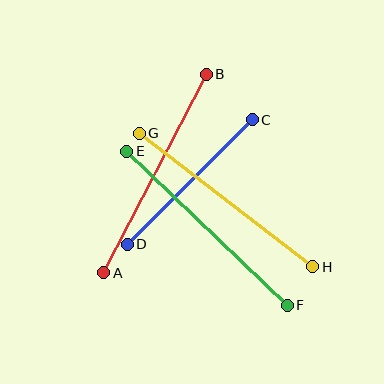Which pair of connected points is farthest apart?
Points A and B are farthest apart.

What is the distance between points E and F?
The distance is approximately 223 pixels.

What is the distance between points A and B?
The distance is approximately 223 pixels.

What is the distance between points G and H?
The distance is approximately 219 pixels.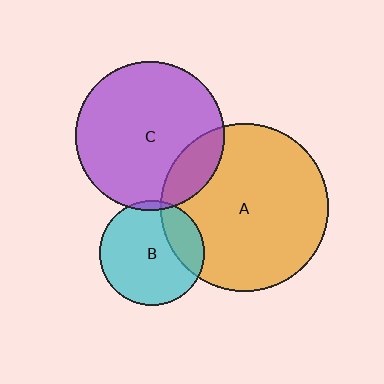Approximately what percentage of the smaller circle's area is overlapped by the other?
Approximately 15%.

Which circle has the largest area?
Circle A (orange).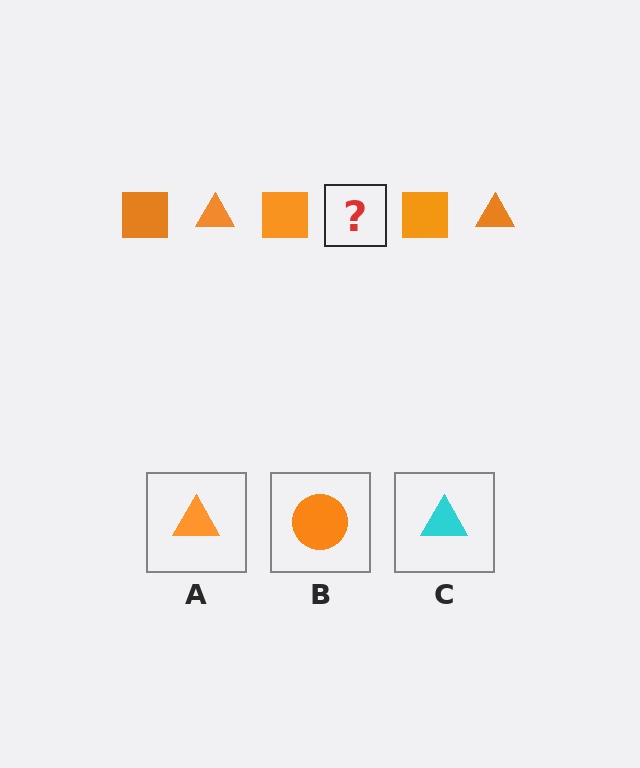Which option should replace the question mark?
Option A.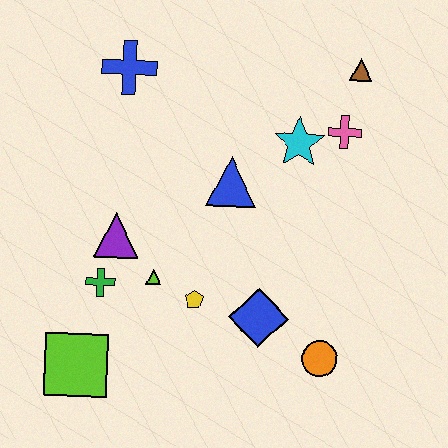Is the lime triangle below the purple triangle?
Yes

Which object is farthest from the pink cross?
The lime square is farthest from the pink cross.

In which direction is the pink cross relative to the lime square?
The pink cross is to the right of the lime square.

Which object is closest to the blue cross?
The blue triangle is closest to the blue cross.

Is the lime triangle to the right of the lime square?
Yes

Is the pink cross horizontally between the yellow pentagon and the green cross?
No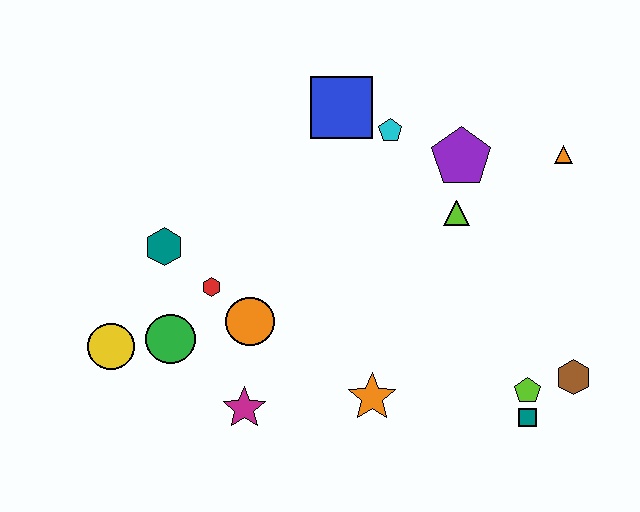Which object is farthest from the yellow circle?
The orange triangle is farthest from the yellow circle.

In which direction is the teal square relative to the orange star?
The teal square is to the right of the orange star.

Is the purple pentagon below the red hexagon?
No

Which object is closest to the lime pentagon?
The teal square is closest to the lime pentagon.